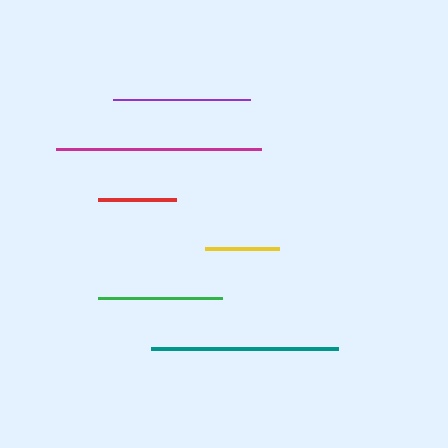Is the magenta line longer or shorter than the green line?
The magenta line is longer than the green line.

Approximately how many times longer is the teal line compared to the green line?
The teal line is approximately 1.5 times the length of the green line.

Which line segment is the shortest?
The yellow line is the shortest at approximately 74 pixels.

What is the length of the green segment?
The green segment is approximately 125 pixels long.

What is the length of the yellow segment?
The yellow segment is approximately 74 pixels long.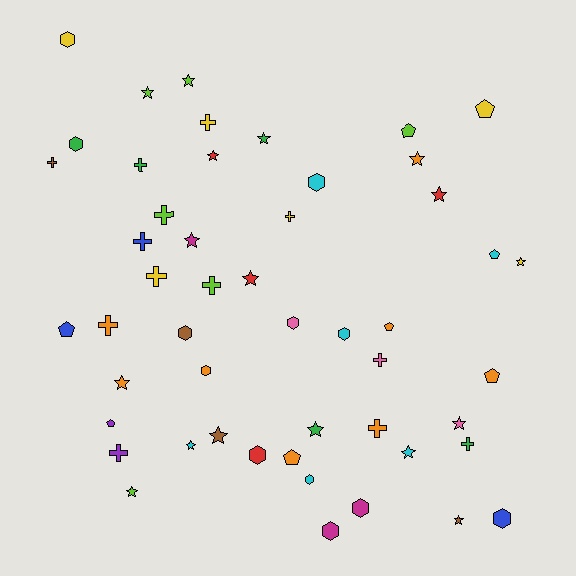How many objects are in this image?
There are 50 objects.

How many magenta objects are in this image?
There are 3 magenta objects.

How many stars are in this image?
There are 17 stars.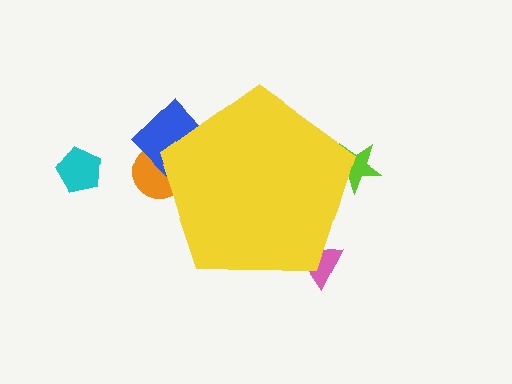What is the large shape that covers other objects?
A yellow pentagon.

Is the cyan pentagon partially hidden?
No, the cyan pentagon is fully visible.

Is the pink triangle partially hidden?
Yes, the pink triangle is partially hidden behind the yellow pentagon.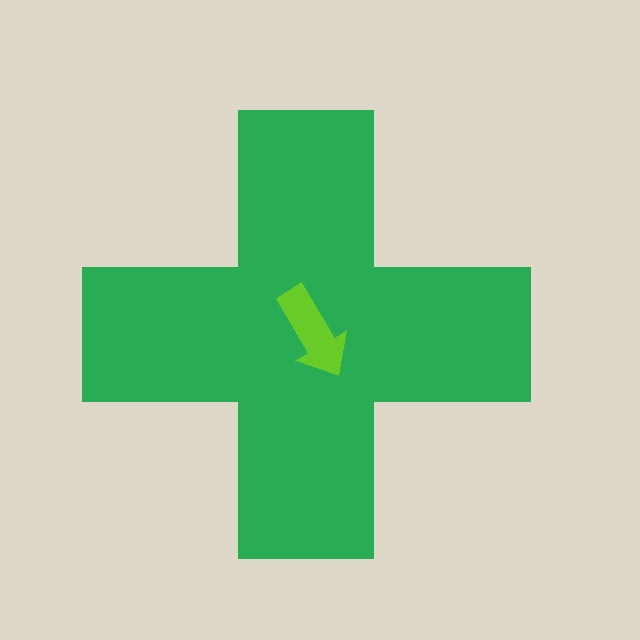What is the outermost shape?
The green cross.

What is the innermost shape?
The lime arrow.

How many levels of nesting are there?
2.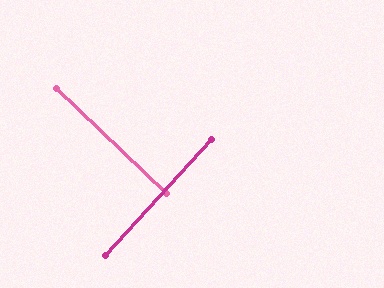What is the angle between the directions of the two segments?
Approximately 89 degrees.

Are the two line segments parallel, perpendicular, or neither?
Perpendicular — they meet at approximately 89°.